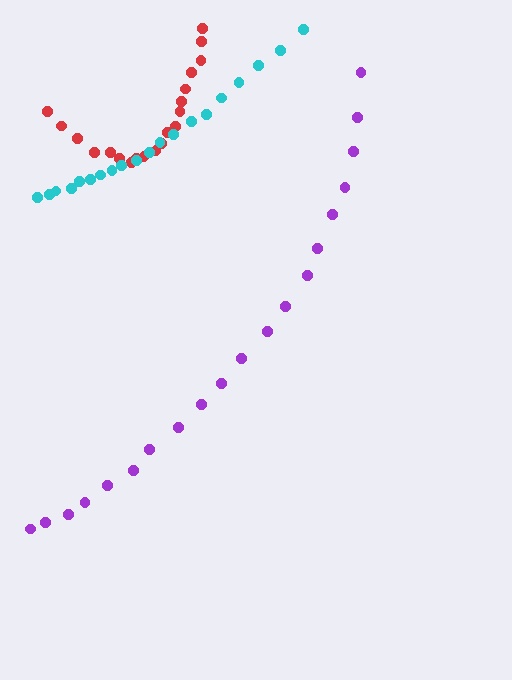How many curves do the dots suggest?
There are 3 distinct paths.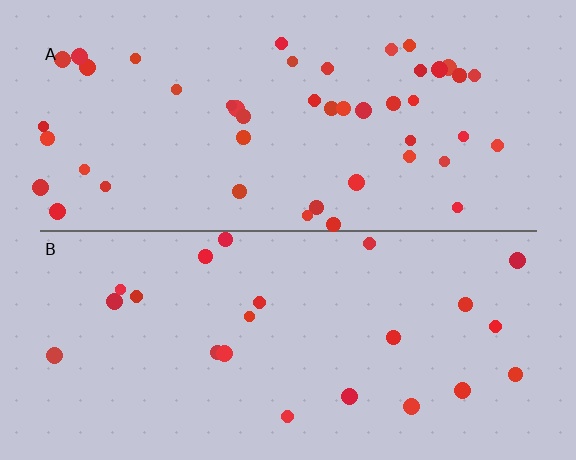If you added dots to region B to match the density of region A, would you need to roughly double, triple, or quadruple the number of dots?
Approximately double.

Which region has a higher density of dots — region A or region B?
A (the top).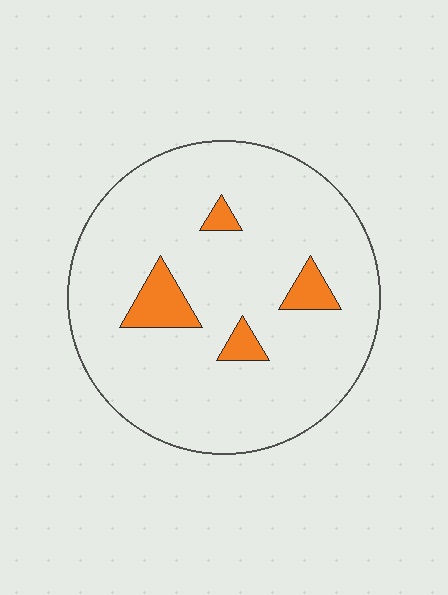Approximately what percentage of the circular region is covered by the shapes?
Approximately 10%.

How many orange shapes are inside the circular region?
4.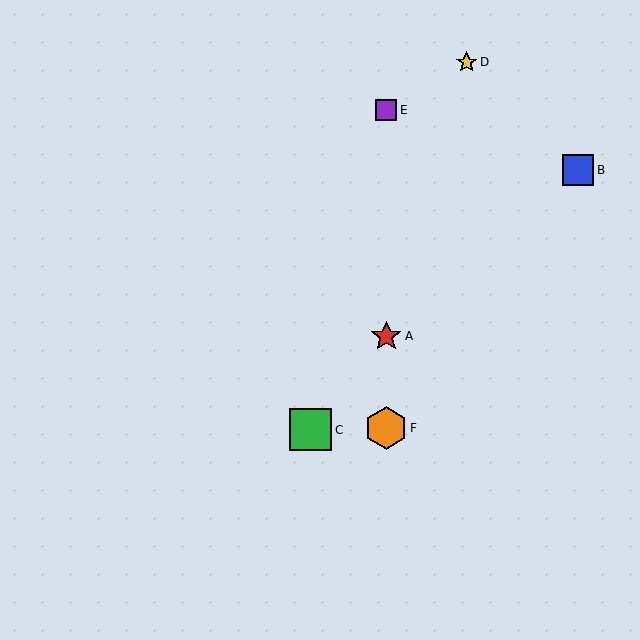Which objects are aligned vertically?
Objects A, E, F are aligned vertically.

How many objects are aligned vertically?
3 objects (A, E, F) are aligned vertically.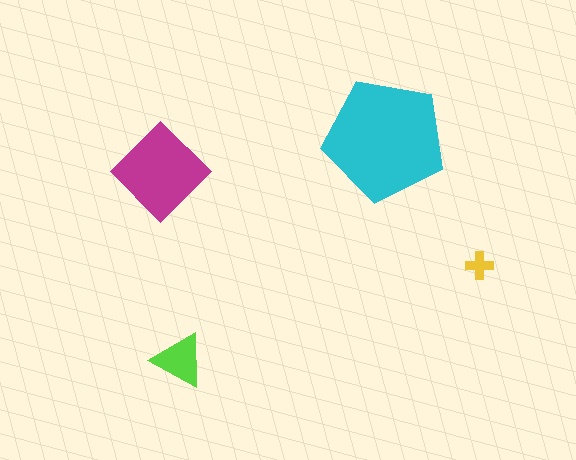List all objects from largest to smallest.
The cyan pentagon, the magenta diamond, the lime triangle, the yellow cross.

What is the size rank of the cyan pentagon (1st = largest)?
1st.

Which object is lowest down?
The lime triangle is bottommost.